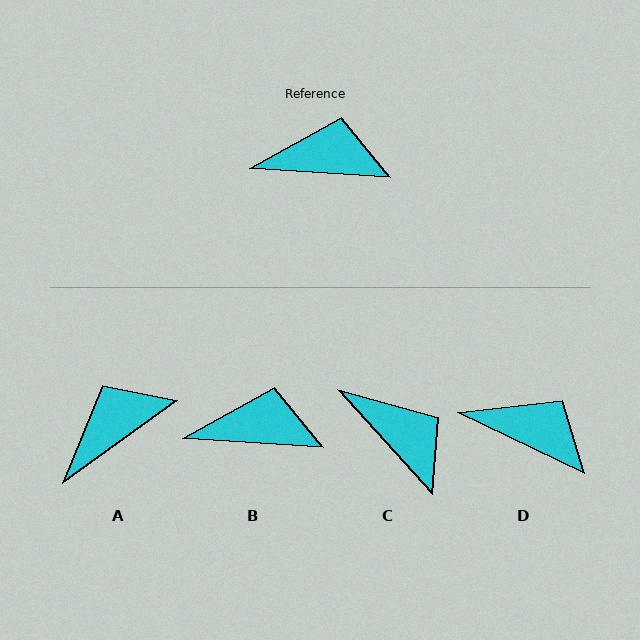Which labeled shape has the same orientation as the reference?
B.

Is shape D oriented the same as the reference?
No, it is off by about 22 degrees.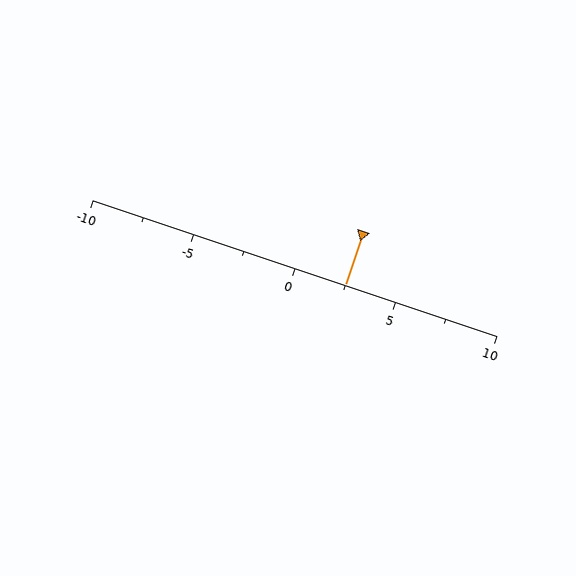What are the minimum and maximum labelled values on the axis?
The axis runs from -10 to 10.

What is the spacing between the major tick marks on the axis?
The major ticks are spaced 5 apart.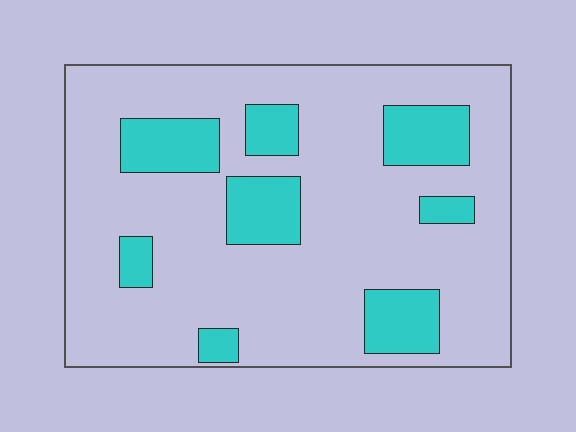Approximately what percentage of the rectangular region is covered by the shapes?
Approximately 20%.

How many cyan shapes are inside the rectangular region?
8.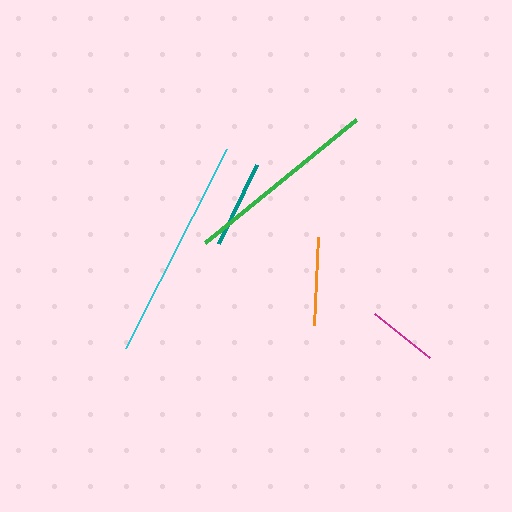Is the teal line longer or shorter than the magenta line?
The teal line is longer than the magenta line.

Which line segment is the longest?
The cyan line is the longest at approximately 223 pixels.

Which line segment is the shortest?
The magenta line is the shortest at approximately 70 pixels.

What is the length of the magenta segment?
The magenta segment is approximately 70 pixels long.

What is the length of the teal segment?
The teal segment is approximately 88 pixels long.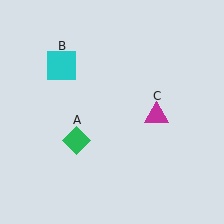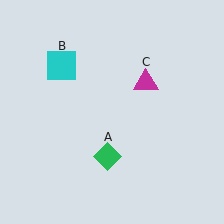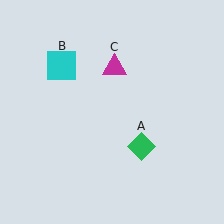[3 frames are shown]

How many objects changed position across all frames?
2 objects changed position: green diamond (object A), magenta triangle (object C).